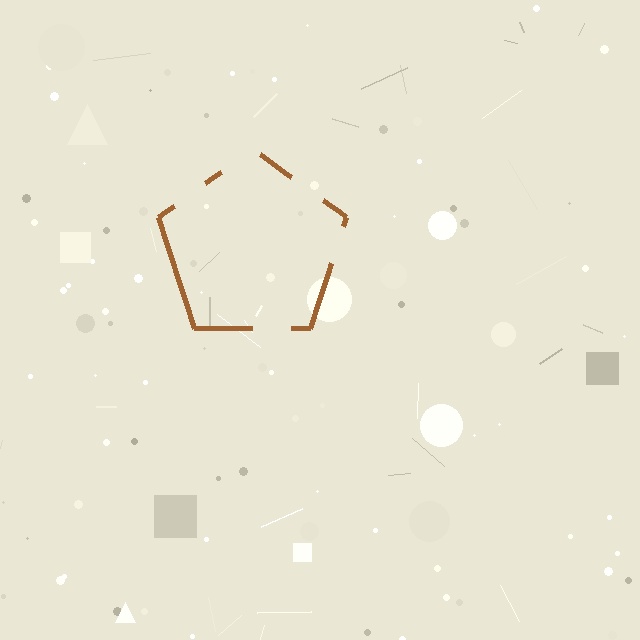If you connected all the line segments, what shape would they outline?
They would outline a pentagon.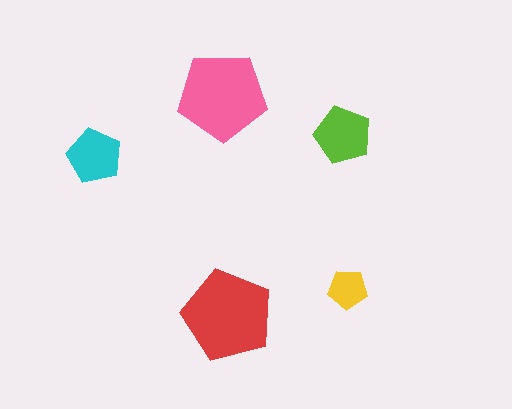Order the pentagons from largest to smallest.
the red one, the pink one, the lime one, the cyan one, the yellow one.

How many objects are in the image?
There are 5 objects in the image.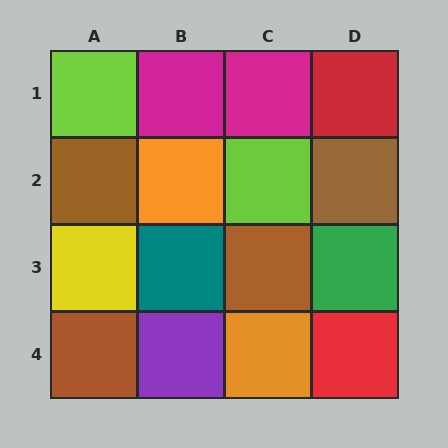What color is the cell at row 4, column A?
Brown.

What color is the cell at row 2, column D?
Brown.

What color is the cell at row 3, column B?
Teal.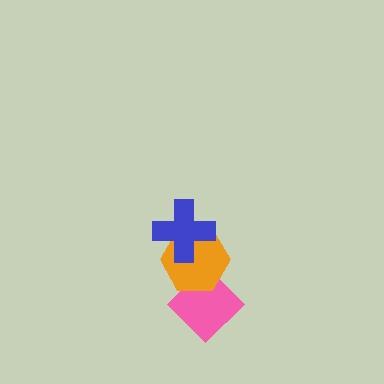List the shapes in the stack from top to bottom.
From top to bottom: the blue cross, the orange hexagon, the pink diamond.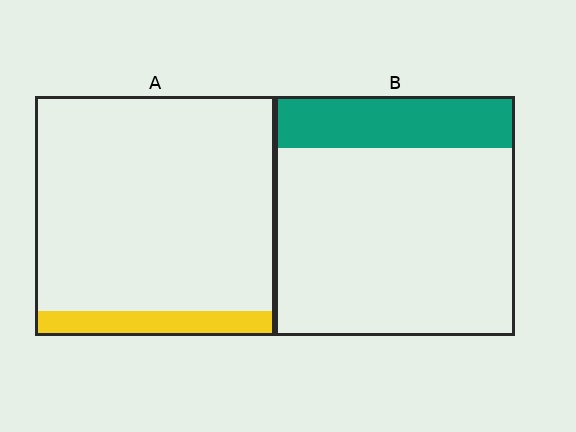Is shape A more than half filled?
No.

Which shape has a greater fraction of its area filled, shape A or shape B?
Shape B.